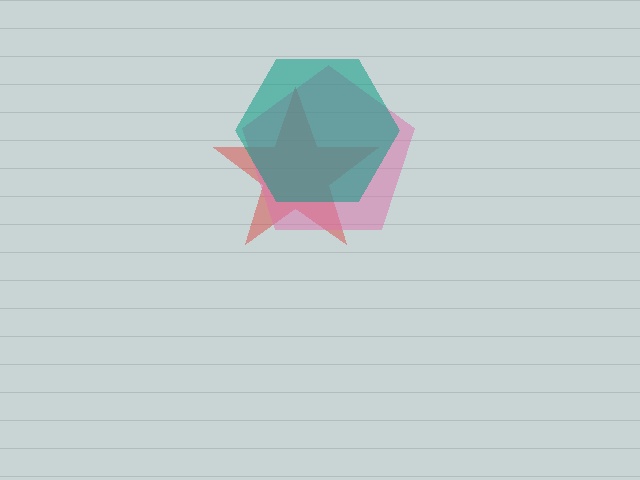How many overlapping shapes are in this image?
There are 3 overlapping shapes in the image.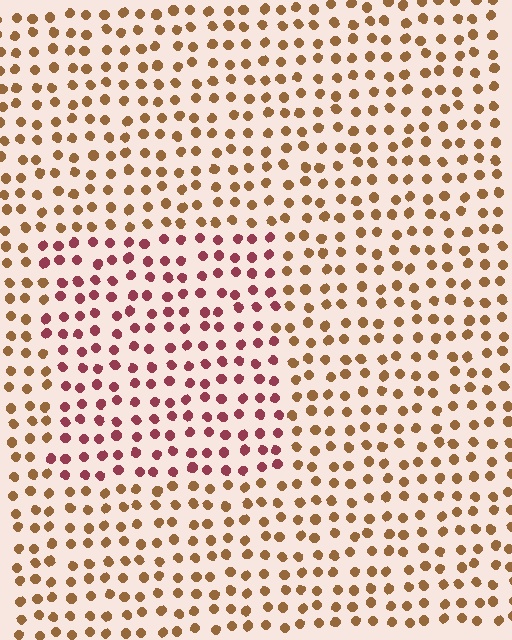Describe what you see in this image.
The image is filled with small brown elements in a uniform arrangement. A rectangle-shaped region is visible where the elements are tinted to a slightly different hue, forming a subtle color boundary.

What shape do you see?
I see a rectangle.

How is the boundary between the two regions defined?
The boundary is defined purely by a slight shift in hue (about 46 degrees). Spacing, size, and orientation are identical on both sides.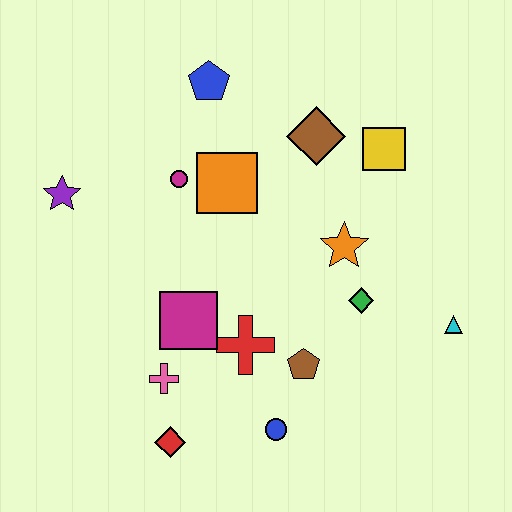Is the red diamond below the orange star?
Yes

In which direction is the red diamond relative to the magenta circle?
The red diamond is below the magenta circle.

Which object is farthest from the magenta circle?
The cyan triangle is farthest from the magenta circle.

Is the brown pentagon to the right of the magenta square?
Yes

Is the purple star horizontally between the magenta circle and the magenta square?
No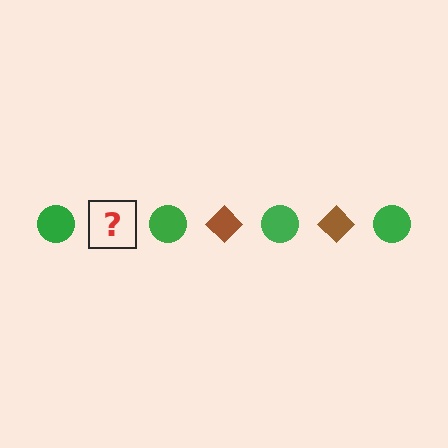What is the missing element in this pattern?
The missing element is a brown diamond.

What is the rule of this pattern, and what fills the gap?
The rule is that the pattern alternates between green circle and brown diamond. The gap should be filled with a brown diamond.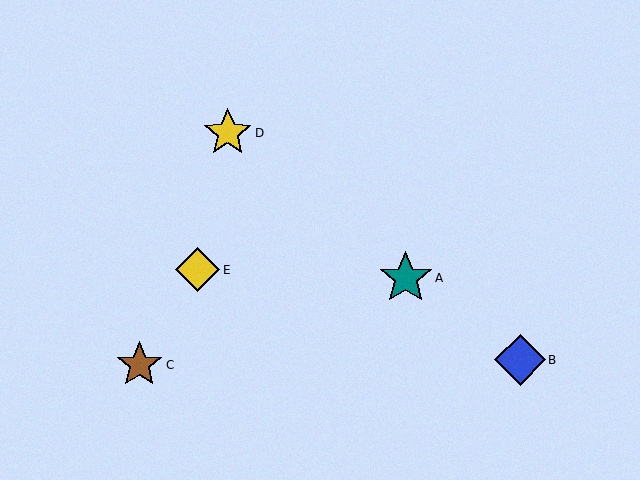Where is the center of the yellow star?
The center of the yellow star is at (228, 133).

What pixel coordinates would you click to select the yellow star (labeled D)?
Click at (228, 133) to select the yellow star D.